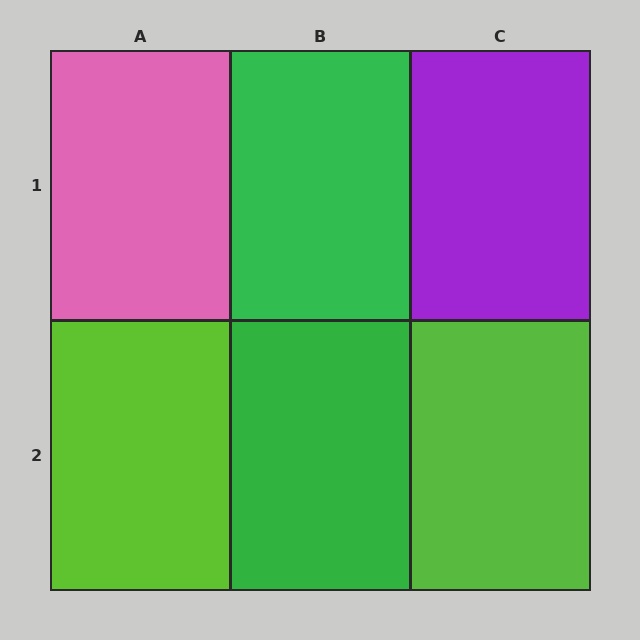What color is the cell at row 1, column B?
Green.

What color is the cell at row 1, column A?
Pink.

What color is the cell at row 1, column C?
Purple.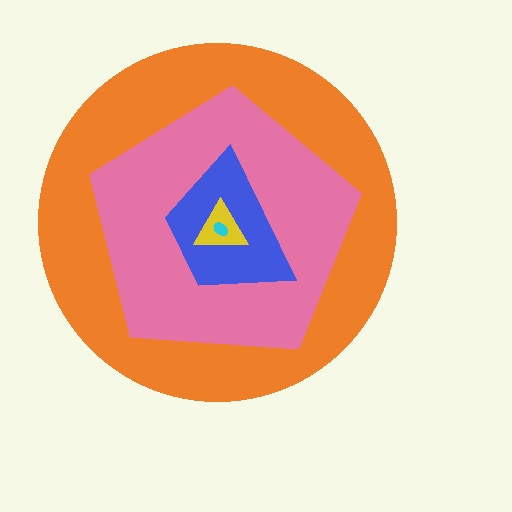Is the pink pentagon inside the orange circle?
Yes.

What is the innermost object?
The cyan ellipse.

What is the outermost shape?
The orange circle.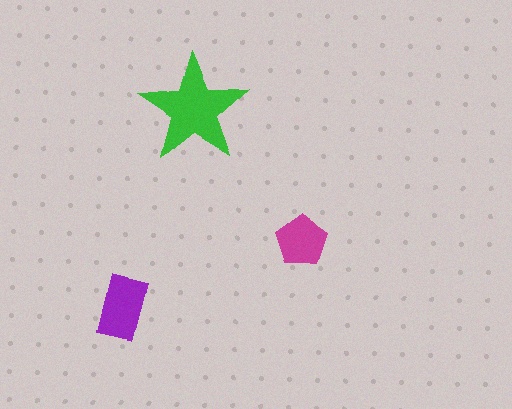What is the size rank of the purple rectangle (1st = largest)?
2nd.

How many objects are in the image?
There are 3 objects in the image.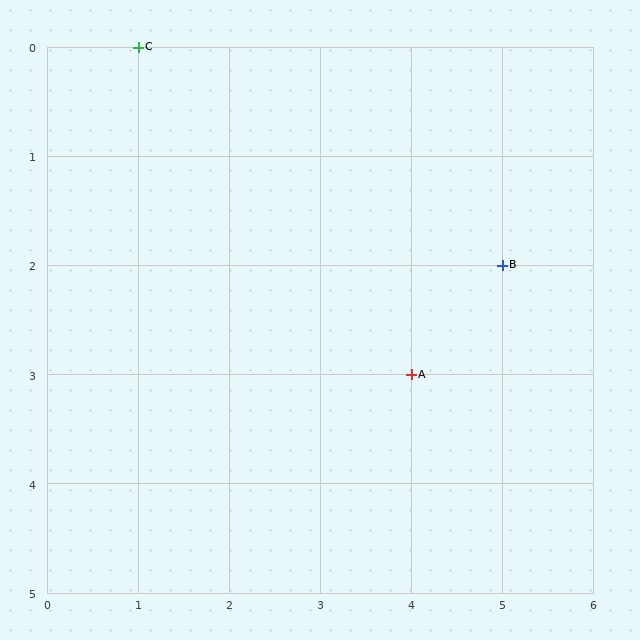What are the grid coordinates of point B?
Point B is at grid coordinates (5, 2).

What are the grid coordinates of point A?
Point A is at grid coordinates (4, 3).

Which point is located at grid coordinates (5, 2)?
Point B is at (5, 2).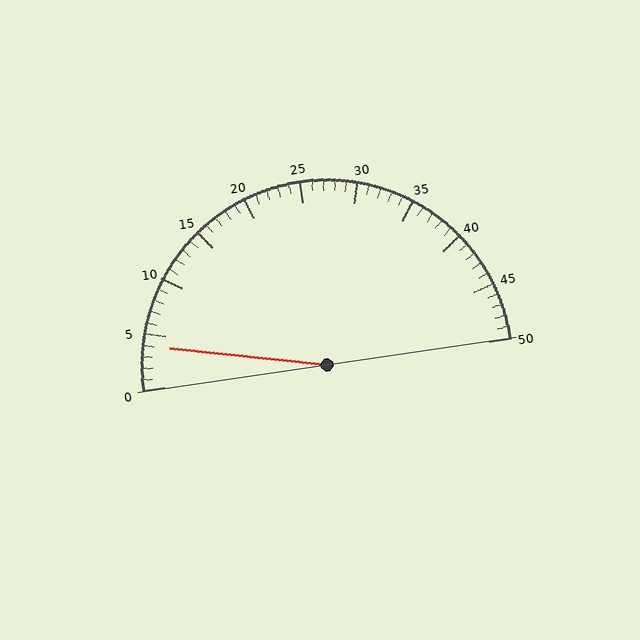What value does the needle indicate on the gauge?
The needle indicates approximately 4.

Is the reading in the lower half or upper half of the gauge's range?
The reading is in the lower half of the range (0 to 50).